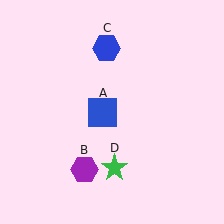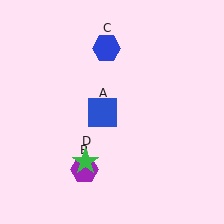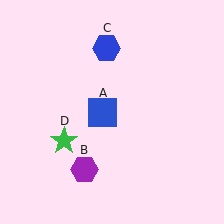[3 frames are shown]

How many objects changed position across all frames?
1 object changed position: green star (object D).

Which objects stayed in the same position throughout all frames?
Blue square (object A) and purple hexagon (object B) and blue hexagon (object C) remained stationary.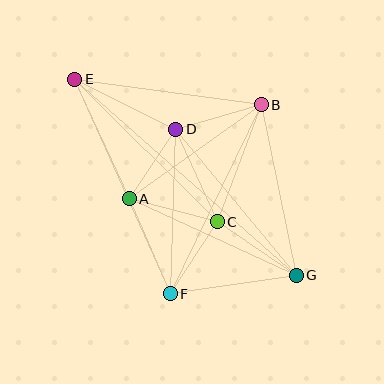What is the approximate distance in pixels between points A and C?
The distance between A and C is approximately 91 pixels.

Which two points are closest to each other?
Points A and D are closest to each other.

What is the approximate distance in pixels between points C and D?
The distance between C and D is approximately 101 pixels.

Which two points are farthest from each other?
Points E and G are farthest from each other.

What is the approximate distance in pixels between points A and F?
The distance between A and F is approximately 103 pixels.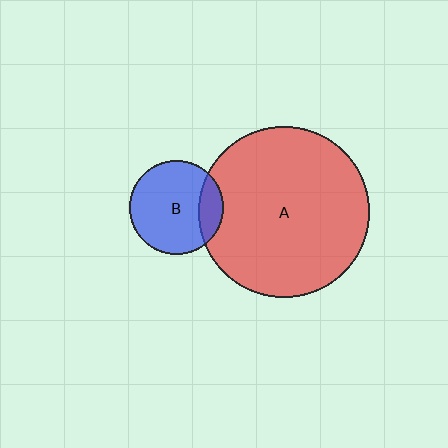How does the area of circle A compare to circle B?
Approximately 3.3 times.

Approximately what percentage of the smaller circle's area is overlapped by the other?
Approximately 20%.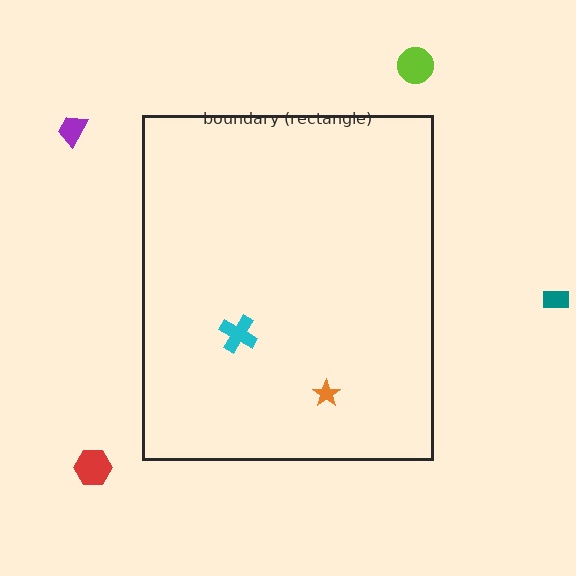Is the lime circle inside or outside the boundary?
Outside.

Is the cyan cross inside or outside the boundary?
Inside.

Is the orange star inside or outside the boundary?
Inside.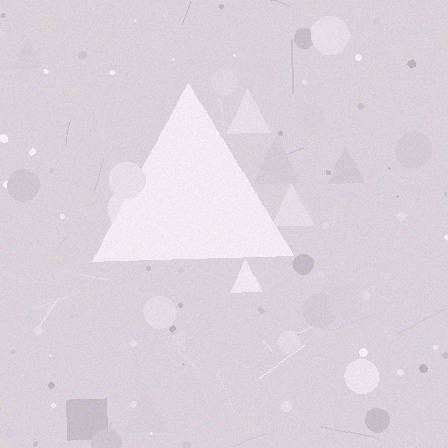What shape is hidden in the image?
A triangle is hidden in the image.